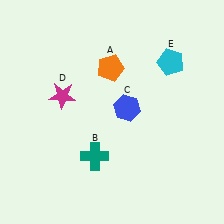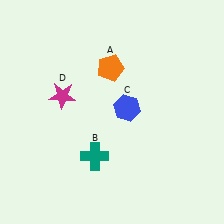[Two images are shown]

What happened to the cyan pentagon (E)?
The cyan pentagon (E) was removed in Image 2. It was in the top-right area of Image 1.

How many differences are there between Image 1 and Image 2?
There is 1 difference between the two images.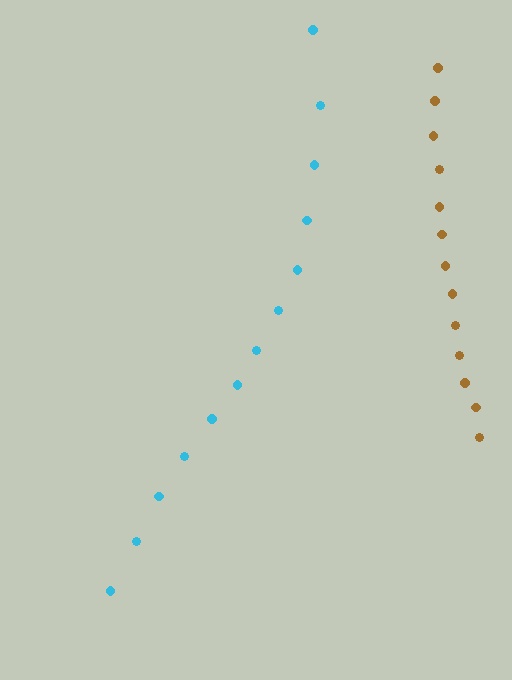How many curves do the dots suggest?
There are 2 distinct paths.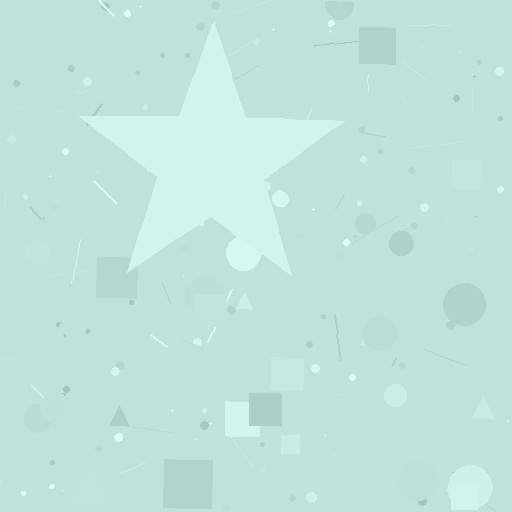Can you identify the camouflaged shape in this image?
The camouflaged shape is a star.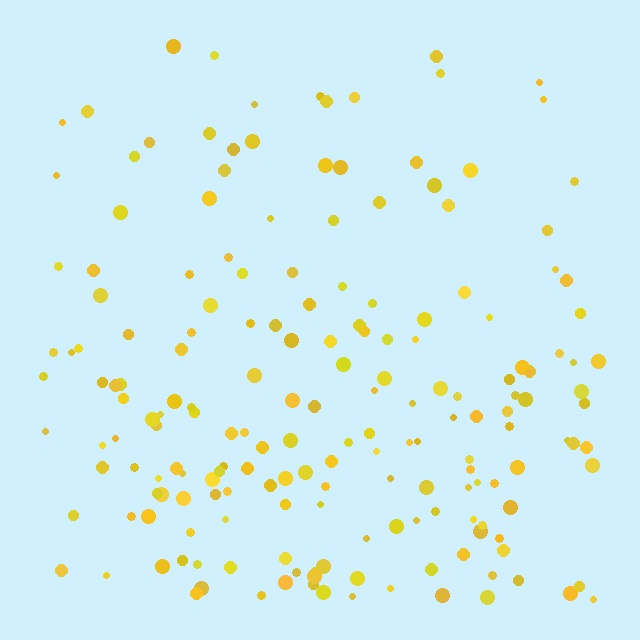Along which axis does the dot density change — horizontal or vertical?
Vertical.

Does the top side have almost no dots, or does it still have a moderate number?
Still a moderate number, just noticeably fewer than the bottom.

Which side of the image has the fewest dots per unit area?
The top.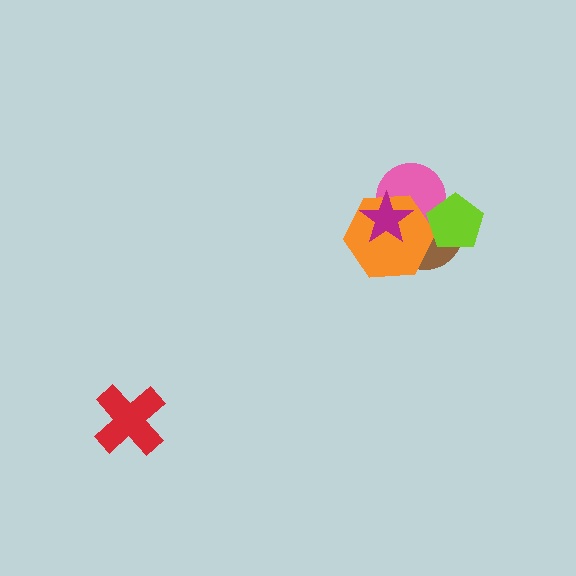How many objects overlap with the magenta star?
3 objects overlap with the magenta star.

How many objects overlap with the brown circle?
4 objects overlap with the brown circle.